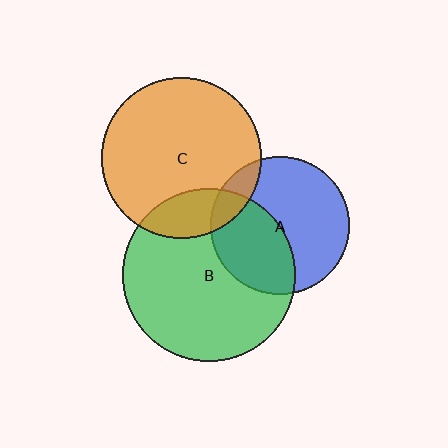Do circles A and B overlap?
Yes.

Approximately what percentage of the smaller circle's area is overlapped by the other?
Approximately 40%.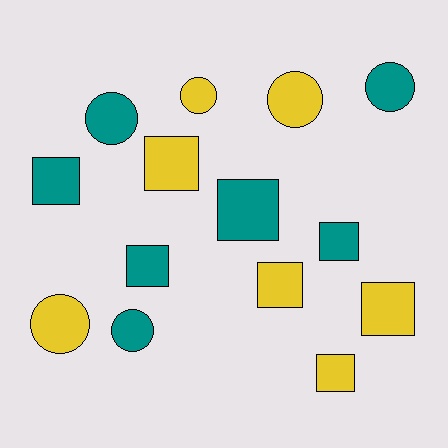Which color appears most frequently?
Teal, with 7 objects.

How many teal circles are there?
There are 3 teal circles.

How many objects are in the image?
There are 14 objects.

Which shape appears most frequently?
Square, with 8 objects.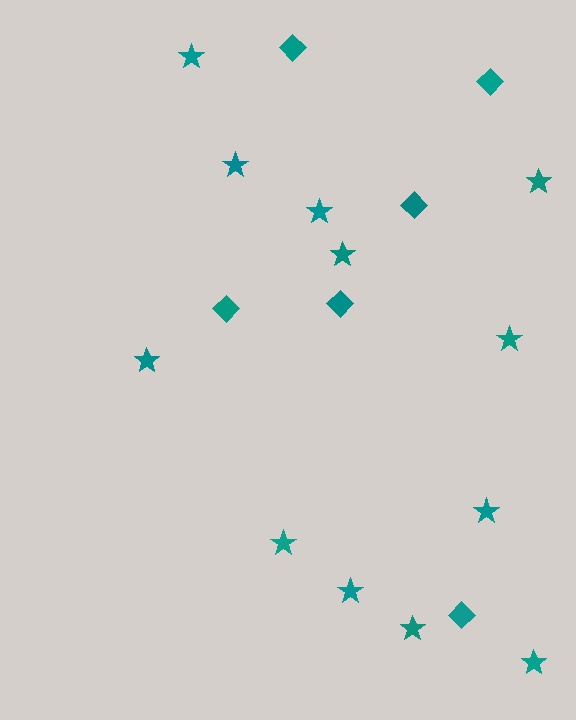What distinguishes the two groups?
There are 2 groups: one group of diamonds (6) and one group of stars (12).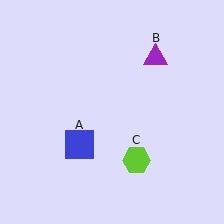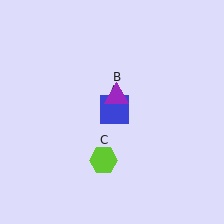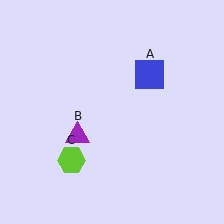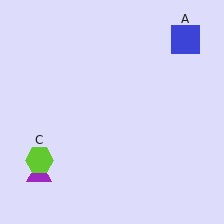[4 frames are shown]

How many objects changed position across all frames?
3 objects changed position: blue square (object A), purple triangle (object B), lime hexagon (object C).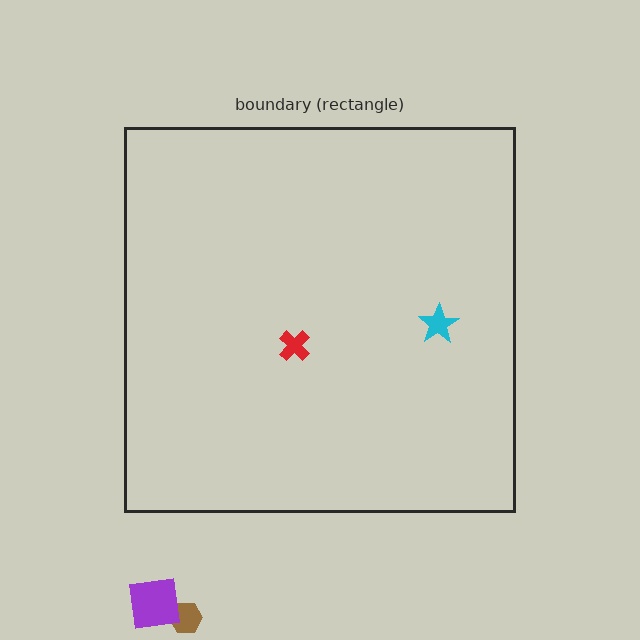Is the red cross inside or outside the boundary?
Inside.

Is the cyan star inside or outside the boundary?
Inside.